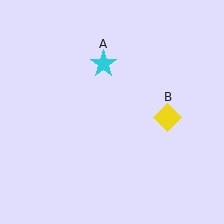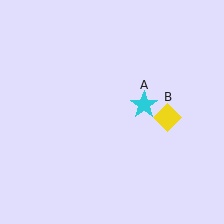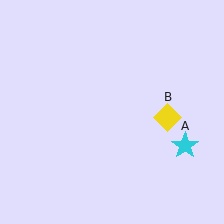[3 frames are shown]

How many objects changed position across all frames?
1 object changed position: cyan star (object A).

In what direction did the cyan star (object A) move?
The cyan star (object A) moved down and to the right.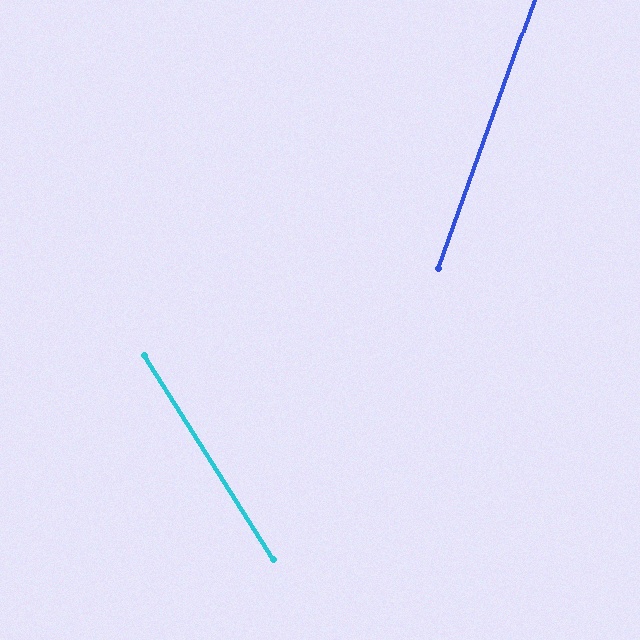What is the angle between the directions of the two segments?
Approximately 52 degrees.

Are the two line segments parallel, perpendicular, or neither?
Neither parallel nor perpendicular — they differ by about 52°.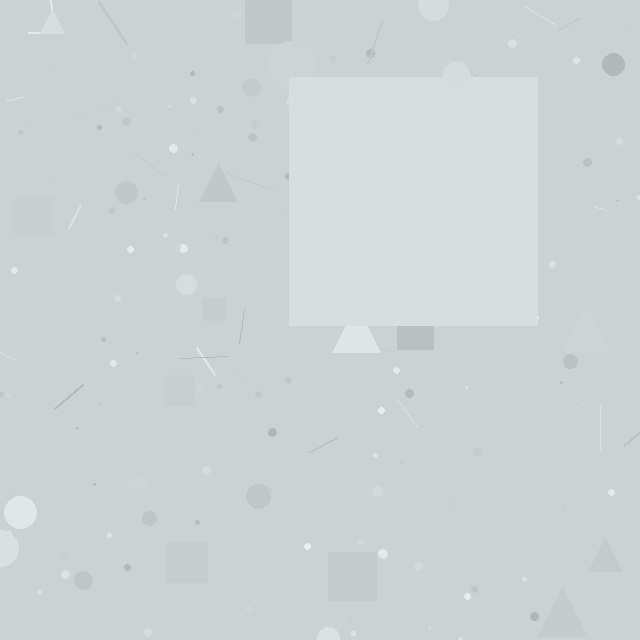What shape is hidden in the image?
A square is hidden in the image.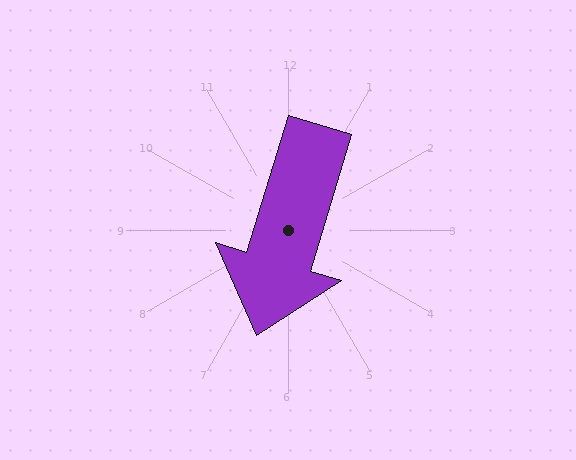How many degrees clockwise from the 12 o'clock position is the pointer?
Approximately 197 degrees.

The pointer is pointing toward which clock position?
Roughly 7 o'clock.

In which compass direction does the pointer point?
South.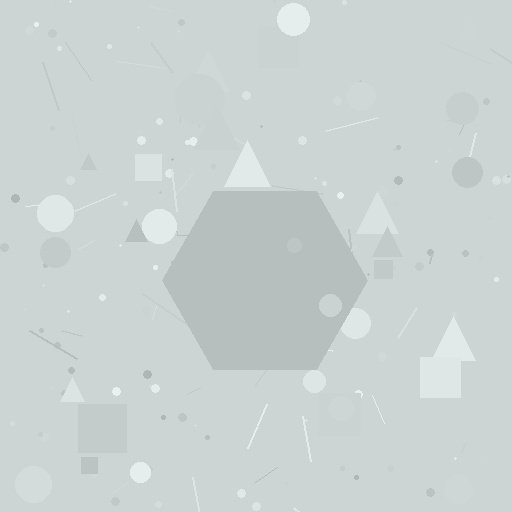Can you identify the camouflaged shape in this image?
The camouflaged shape is a hexagon.